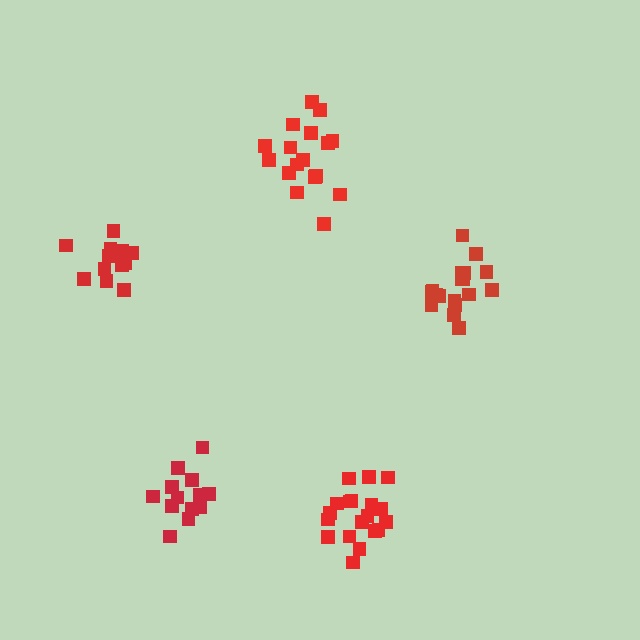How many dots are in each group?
Group 1: 17 dots, Group 2: 19 dots, Group 3: 13 dots, Group 4: 13 dots, Group 5: 18 dots (80 total).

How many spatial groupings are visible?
There are 5 spatial groupings.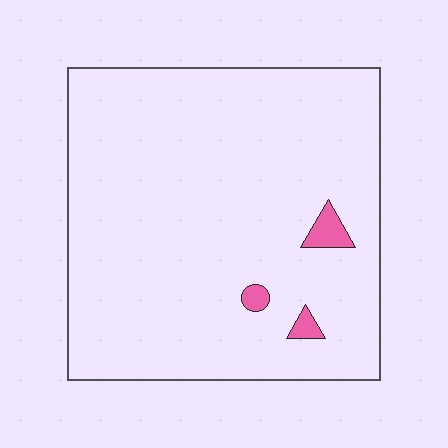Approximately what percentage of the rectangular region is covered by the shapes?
Approximately 5%.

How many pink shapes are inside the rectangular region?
3.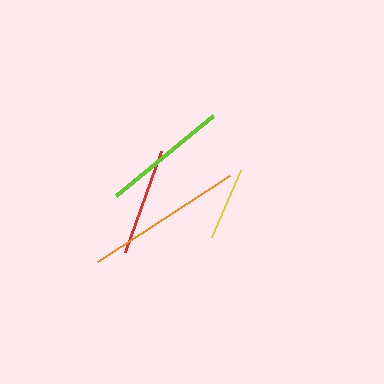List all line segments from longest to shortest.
From longest to shortest: orange, lime, red, yellow.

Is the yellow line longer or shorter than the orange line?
The orange line is longer than the yellow line.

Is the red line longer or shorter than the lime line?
The lime line is longer than the red line.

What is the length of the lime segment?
The lime segment is approximately 126 pixels long.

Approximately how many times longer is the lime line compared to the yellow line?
The lime line is approximately 1.7 times the length of the yellow line.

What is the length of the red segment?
The red segment is approximately 108 pixels long.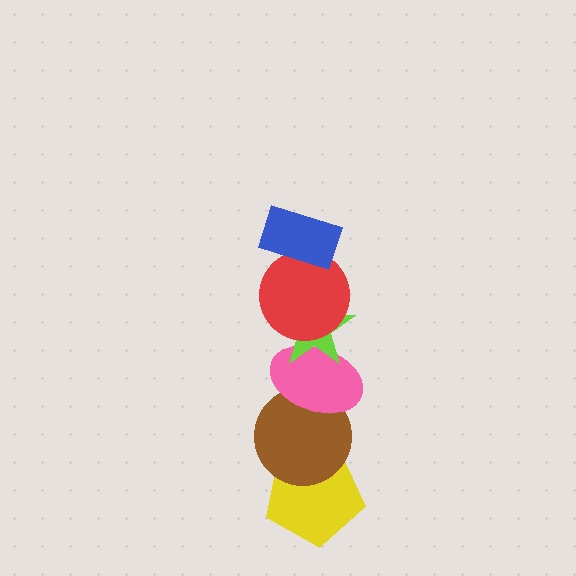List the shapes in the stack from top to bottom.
From top to bottom: the blue rectangle, the red circle, the lime star, the pink ellipse, the brown circle, the yellow pentagon.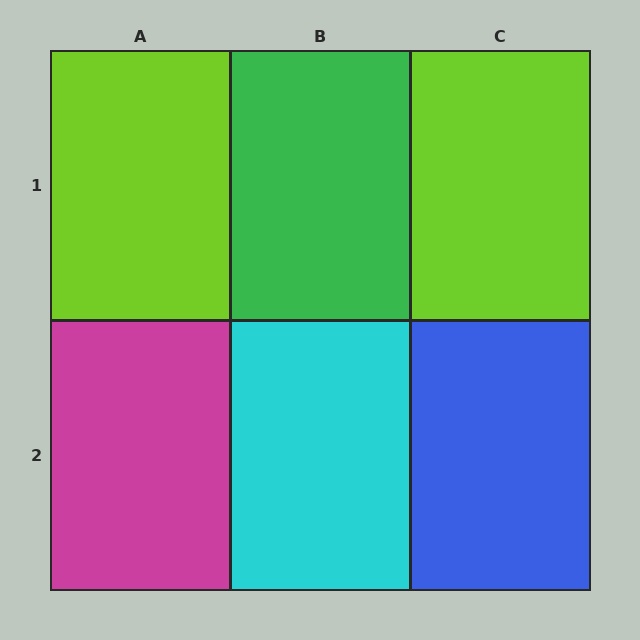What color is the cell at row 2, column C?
Blue.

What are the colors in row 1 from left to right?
Lime, green, lime.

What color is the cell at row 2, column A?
Magenta.